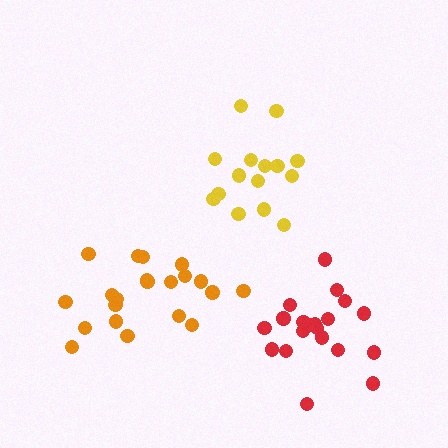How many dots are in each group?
Group 1: 15 dots, Group 2: 21 dots, Group 3: 20 dots (56 total).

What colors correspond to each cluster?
The clusters are colored: yellow, orange, red.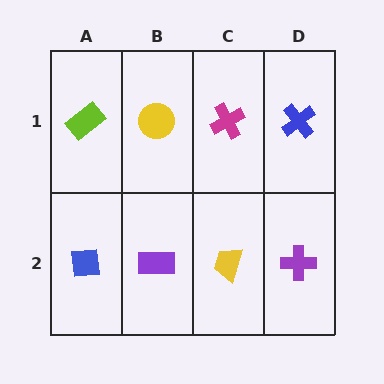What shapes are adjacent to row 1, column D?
A purple cross (row 2, column D), a magenta cross (row 1, column C).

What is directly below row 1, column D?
A purple cross.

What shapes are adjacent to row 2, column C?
A magenta cross (row 1, column C), a purple rectangle (row 2, column B), a purple cross (row 2, column D).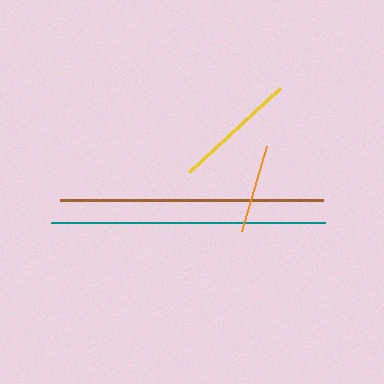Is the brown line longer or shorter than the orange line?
The brown line is longer than the orange line.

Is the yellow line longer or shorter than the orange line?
The yellow line is longer than the orange line.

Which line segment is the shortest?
The orange line is the shortest at approximately 89 pixels.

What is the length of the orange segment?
The orange segment is approximately 89 pixels long.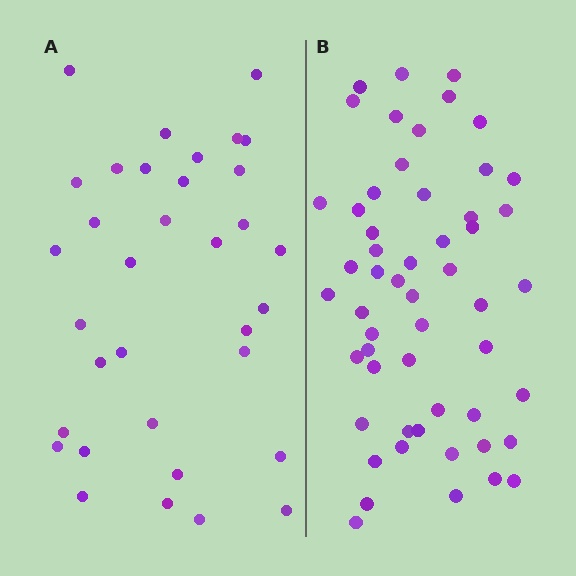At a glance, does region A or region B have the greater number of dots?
Region B (the right region) has more dots.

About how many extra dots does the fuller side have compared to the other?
Region B has approximately 20 more dots than region A.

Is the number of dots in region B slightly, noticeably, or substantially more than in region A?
Region B has substantially more. The ratio is roughly 1.6 to 1.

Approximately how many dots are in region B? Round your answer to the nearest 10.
About 50 dots. (The exact count is 54, which rounds to 50.)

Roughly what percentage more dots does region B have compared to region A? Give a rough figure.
About 60% more.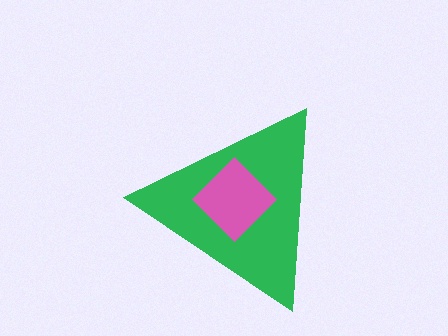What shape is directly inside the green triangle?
The pink diamond.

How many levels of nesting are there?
2.